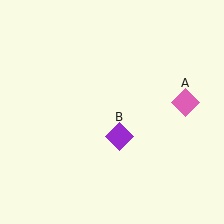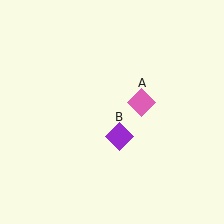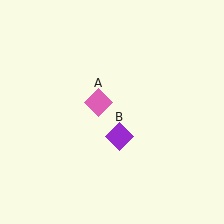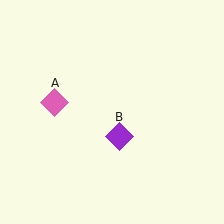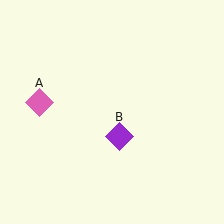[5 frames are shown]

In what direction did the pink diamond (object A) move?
The pink diamond (object A) moved left.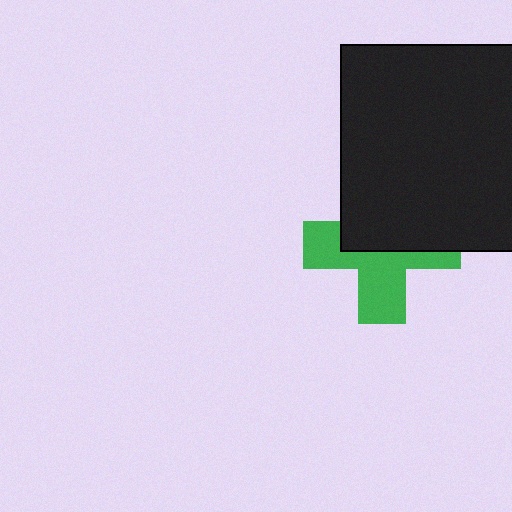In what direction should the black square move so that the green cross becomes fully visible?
The black square should move up. That is the shortest direction to clear the overlap and leave the green cross fully visible.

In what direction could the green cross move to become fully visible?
The green cross could move down. That would shift it out from behind the black square entirely.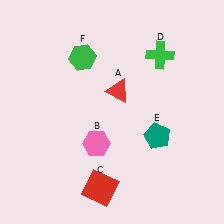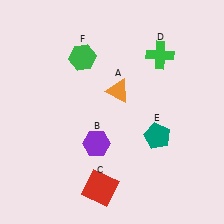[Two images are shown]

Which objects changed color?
A changed from red to orange. B changed from pink to purple.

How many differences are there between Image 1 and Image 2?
There are 2 differences between the two images.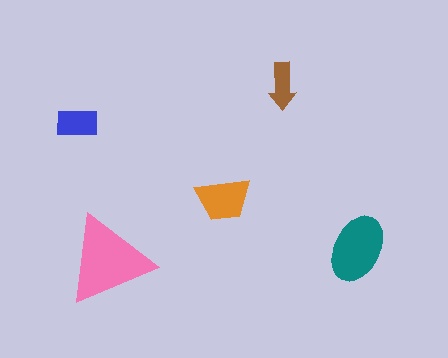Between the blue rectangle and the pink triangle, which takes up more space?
The pink triangle.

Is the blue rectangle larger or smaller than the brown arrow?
Larger.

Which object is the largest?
The pink triangle.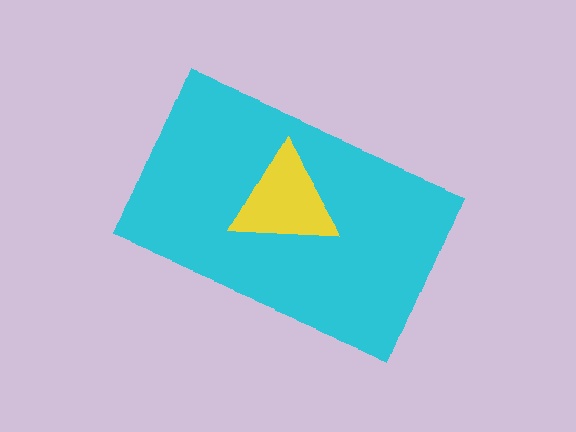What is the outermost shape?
The cyan rectangle.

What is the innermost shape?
The yellow triangle.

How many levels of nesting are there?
2.